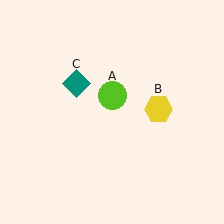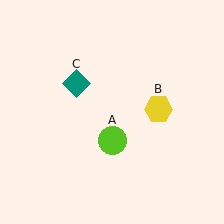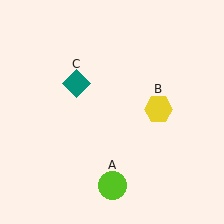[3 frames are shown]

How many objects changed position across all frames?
1 object changed position: lime circle (object A).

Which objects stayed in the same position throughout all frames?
Yellow hexagon (object B) and teal diamond (object C) remained stationary.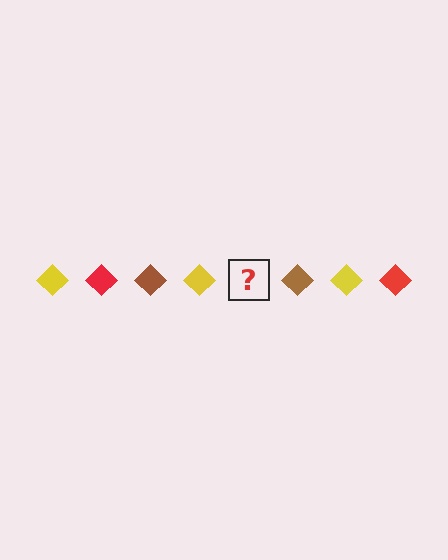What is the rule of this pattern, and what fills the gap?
The rule is that the pattern cycles through yellow, red, brown diamonds. The gap should be filled with a red diamond.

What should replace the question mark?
The question mark should be replaced with a red diamond.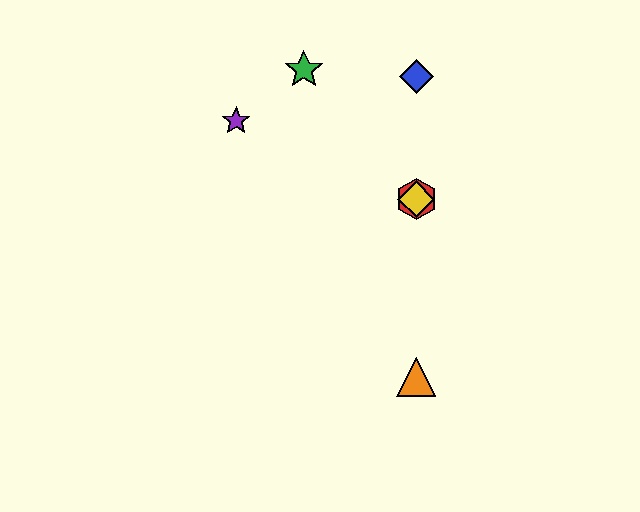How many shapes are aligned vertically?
4 shapes (the red hexagon, the blue diamond, the yellow diamond, the orange triangle) are aligned vertically.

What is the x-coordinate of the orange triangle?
The orange triangle is at x≈416.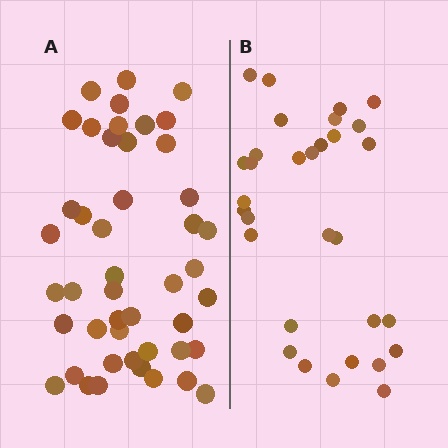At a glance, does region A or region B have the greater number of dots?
Region A (the left region) has more dots.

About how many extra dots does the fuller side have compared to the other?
Region A has approximately 15 more dots than region B.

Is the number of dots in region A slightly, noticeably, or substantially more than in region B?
Region A has substantially more. The ratio is roughly 1.5 to 1.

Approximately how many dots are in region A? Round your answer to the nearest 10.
About 50 dots. (The exact count is 46, which rounds to 50.)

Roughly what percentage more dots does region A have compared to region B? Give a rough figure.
About 50% more.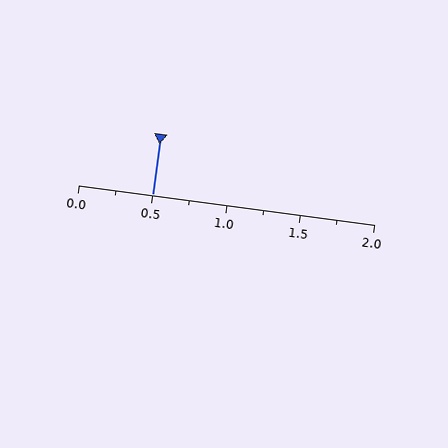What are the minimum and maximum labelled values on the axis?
The axis runs from 0.0 to 2.0.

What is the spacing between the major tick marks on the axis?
The major ticks are spaced 0.5 apart.